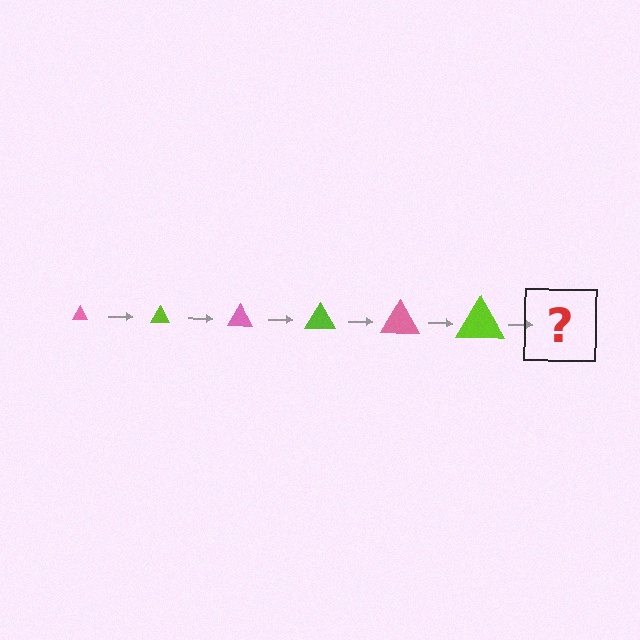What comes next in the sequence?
The next element should be a pink triangle, larger than the previous one.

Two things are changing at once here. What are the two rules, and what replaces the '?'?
The two rules are that the triangle grows larger each step and the color cycles through pink and lime. The '?' should be a pink triangle, larger than the previous one.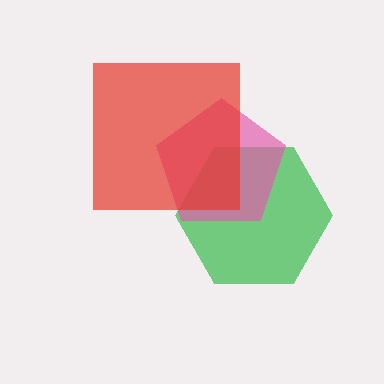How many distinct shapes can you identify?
There are 3 distinct shapes: a green hexagon, a pink pentagon, a red square.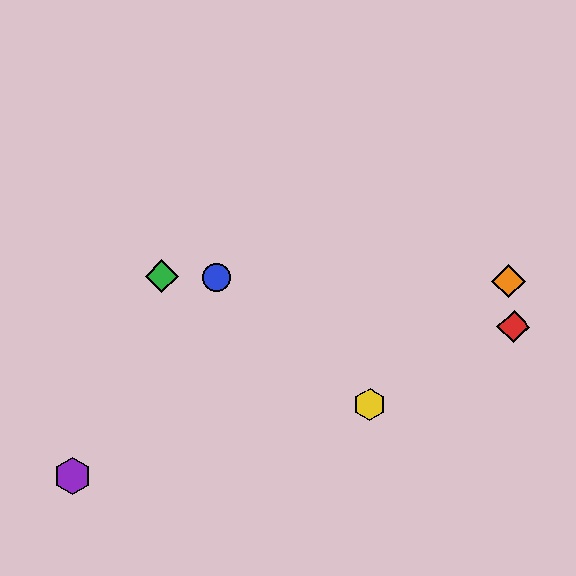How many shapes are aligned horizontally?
3 shapes (the blue circle, the green diamond, the orange diamond) are aligned horizontally.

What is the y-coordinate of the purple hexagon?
The purple hexagon is at y≈476.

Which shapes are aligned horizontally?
The blue circle, the green diamond, the orange diamond are aligned horizontally.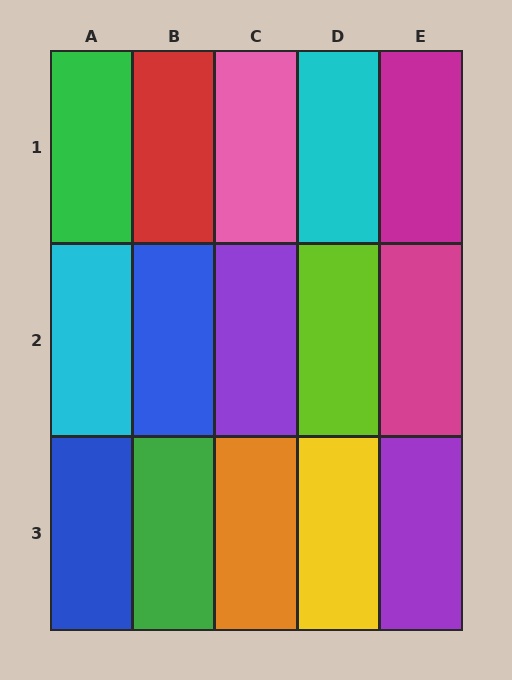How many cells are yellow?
1 cell is yellow.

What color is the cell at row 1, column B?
Red.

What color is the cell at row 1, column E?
Magenta.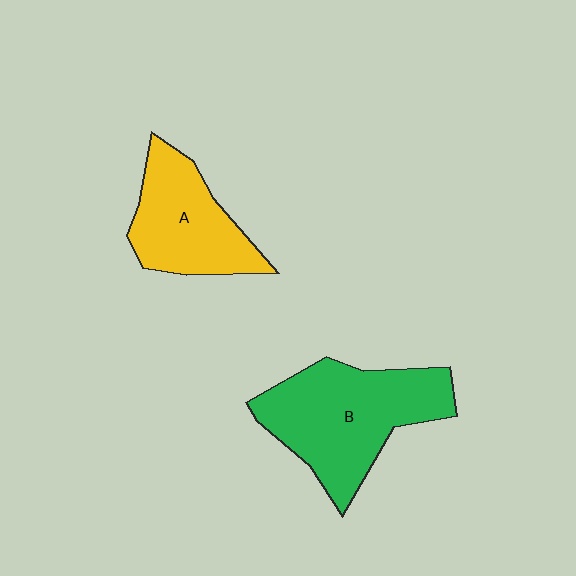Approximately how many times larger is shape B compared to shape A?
Approximately 1.4 times.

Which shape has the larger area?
Shape B (green).